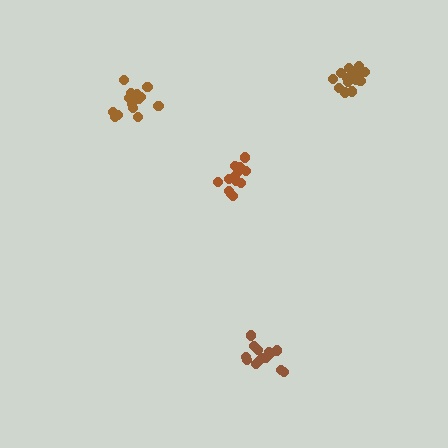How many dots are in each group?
Group 1: 13 dots, Group 2: 15 dots, Group 3: 15 dots, Group 4: 14 dots (57 total).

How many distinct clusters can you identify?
There are 4 distinct clusters.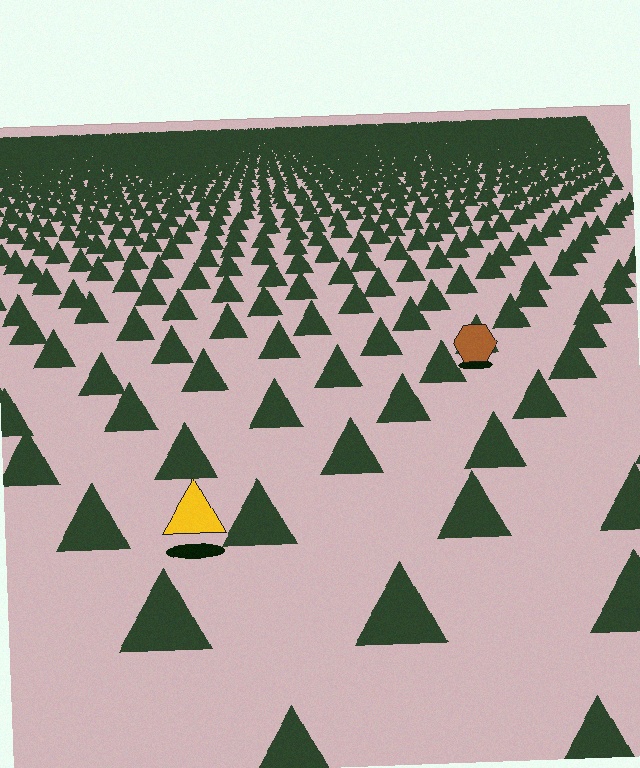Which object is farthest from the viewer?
The brown hexagon is farthest from the viewer. It appears smaller and the ground texture around it is denser.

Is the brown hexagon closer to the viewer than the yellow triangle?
No. The yellow triangle is closer — you can tell from the texture gradient: the ground texture is coarser near it.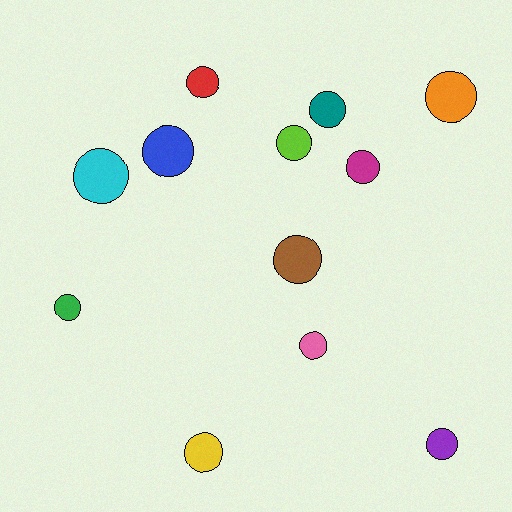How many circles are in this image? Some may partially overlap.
There are 12 circles.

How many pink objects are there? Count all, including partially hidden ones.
There is 1 pink object.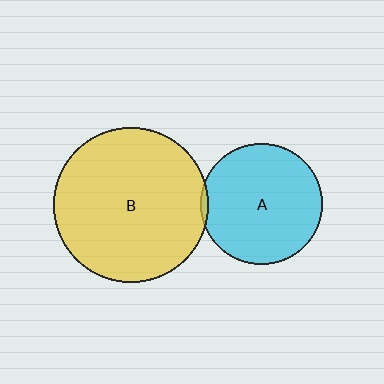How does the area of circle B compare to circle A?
Approximately 1.6 times.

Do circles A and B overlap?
Yes.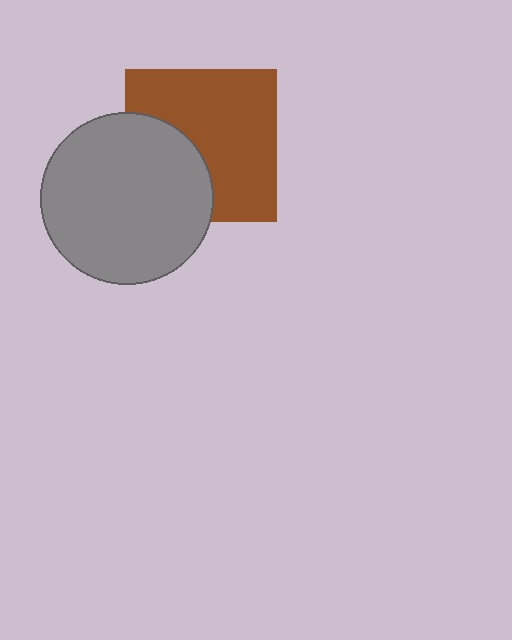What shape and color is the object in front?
The object in front is a gray circle.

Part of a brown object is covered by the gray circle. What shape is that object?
It is a square.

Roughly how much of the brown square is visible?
Most of it is visible (roughly 65%).